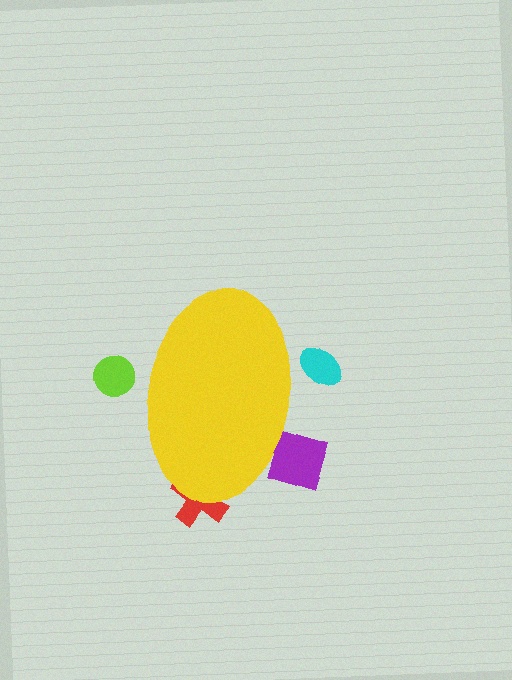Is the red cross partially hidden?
Yes, the red cross is partially hidden behind the yellow ellipse.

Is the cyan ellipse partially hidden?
Yes, the cyan ellipse is partially hidden behind the yellow ellipse.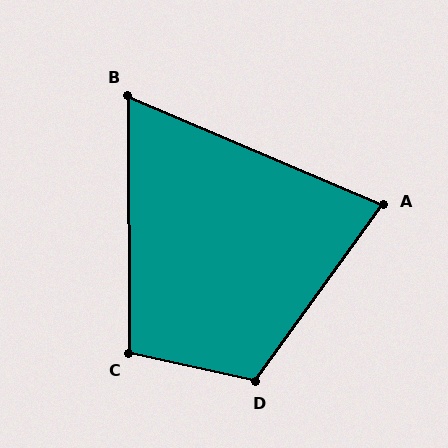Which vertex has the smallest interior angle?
B, at approximately 67 degrees.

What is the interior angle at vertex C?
Approximately 103 degrees (obtuse).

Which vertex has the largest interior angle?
D, at approximately 113 degrees.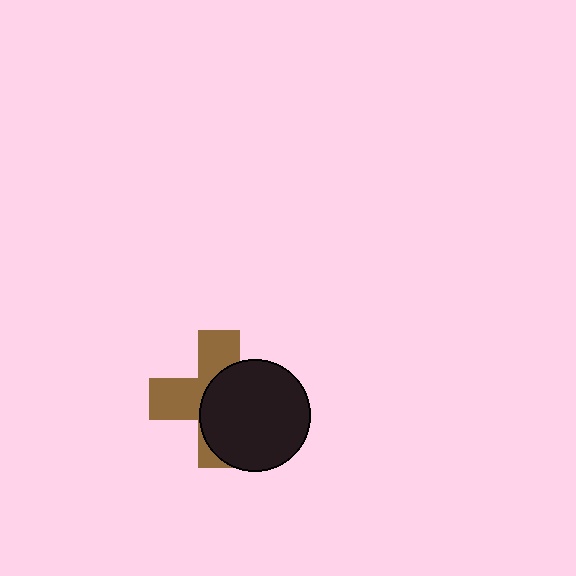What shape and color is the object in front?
The object in front is a black circle.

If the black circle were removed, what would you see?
You would see the complete brown cross.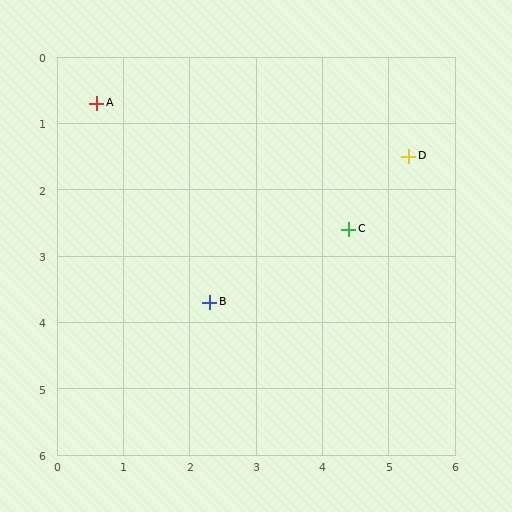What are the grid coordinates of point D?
Point D is at approximately (5.3, 1.5).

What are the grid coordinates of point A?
Point A is at approximately (0.6, 0.7).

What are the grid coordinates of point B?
Point B is at approximately (2.3, 3.7).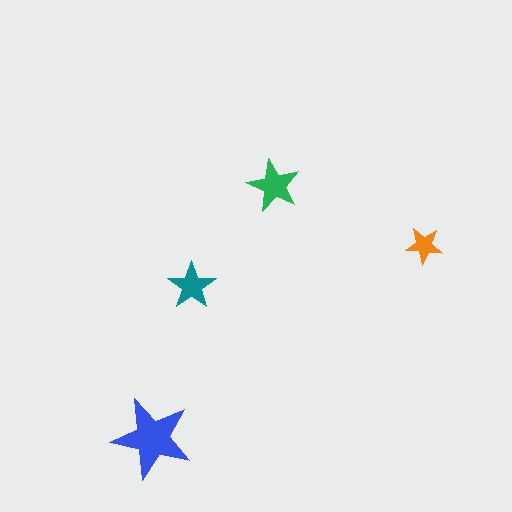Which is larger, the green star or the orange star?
The green one.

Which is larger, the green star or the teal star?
The green one.